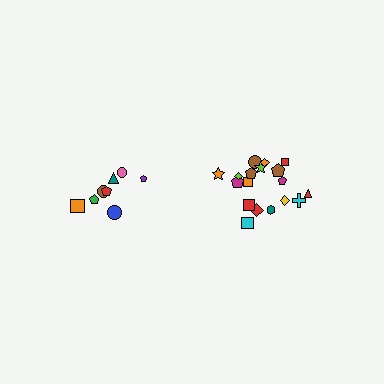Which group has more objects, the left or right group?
The right group.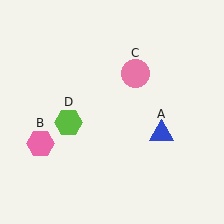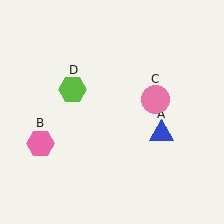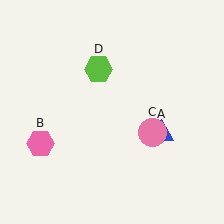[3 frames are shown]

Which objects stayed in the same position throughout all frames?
Blue triangle (object A) and pink hexagon (object B) remained stationary.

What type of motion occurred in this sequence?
The pink circle (object C), lime hexagon (object D) rotated clockwise around the center of the scene.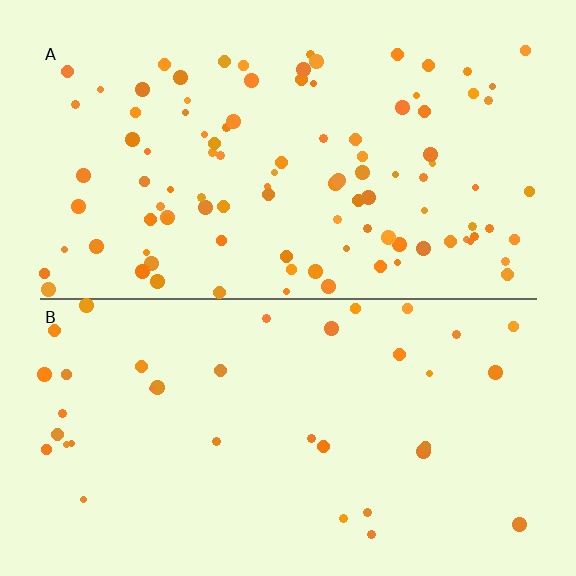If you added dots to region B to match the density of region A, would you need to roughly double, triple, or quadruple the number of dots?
Approximately triple.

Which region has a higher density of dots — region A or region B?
A (the top).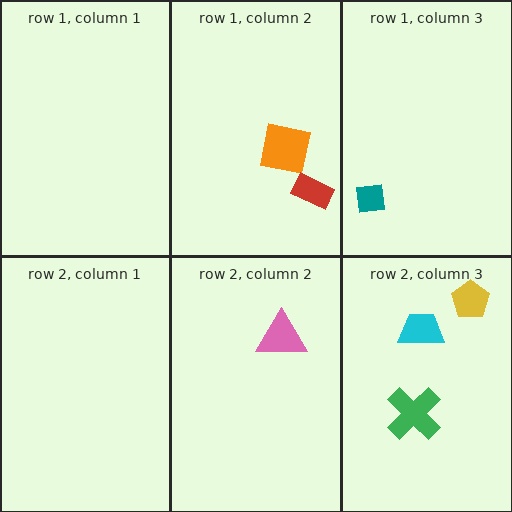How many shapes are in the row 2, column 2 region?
1.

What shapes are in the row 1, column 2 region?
The orange square, the red rectangle.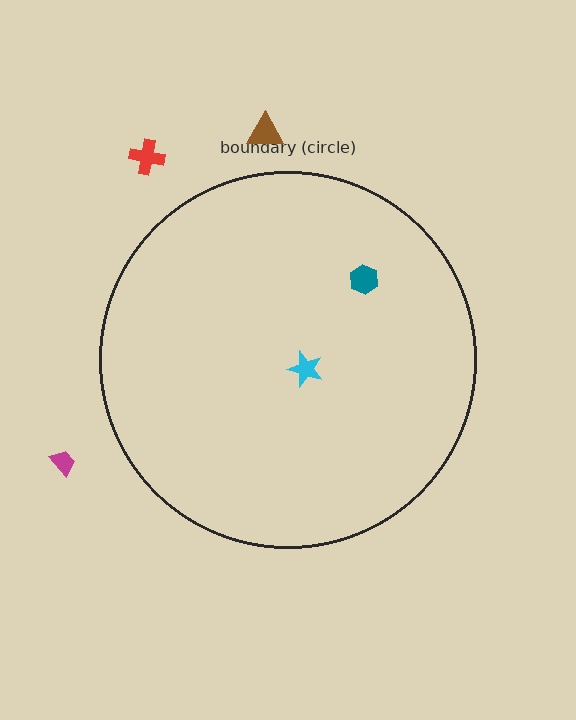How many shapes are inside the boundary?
2 inside, 3 outside.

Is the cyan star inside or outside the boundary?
Inside.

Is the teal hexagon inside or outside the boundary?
Inside.